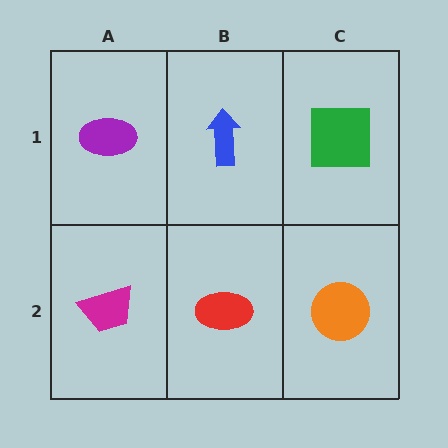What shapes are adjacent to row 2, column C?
A green square (row 1, column C), a red ellipse (row 2, column B).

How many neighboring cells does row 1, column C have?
2.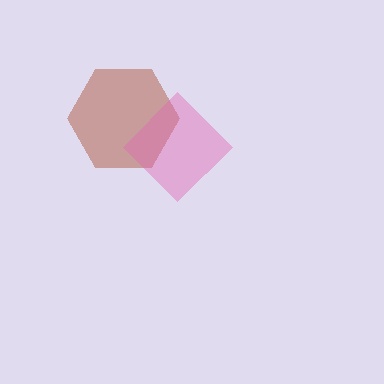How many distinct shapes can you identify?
There are 2 distinct shapes: a brown hexagon, a pink diamond.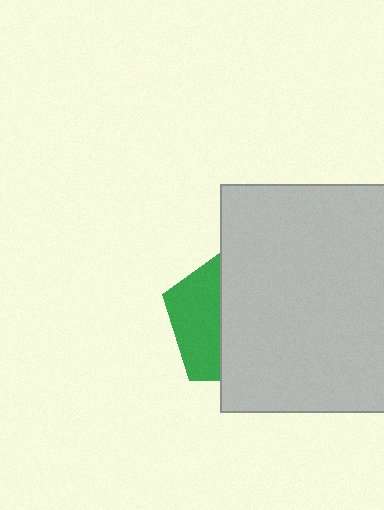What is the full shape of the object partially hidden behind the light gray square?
The partially hidden object is a green pentagon.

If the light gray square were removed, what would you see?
You would see the complete green pentagon.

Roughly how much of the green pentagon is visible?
A small part of it is visible (roughly 35%).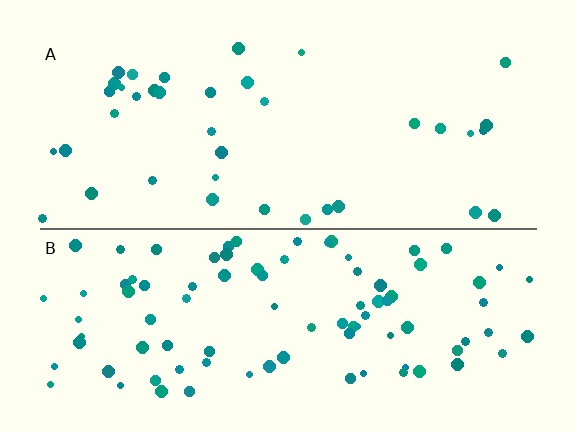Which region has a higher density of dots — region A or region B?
B (the bottom).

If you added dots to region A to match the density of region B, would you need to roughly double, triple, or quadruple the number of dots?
Approximately double.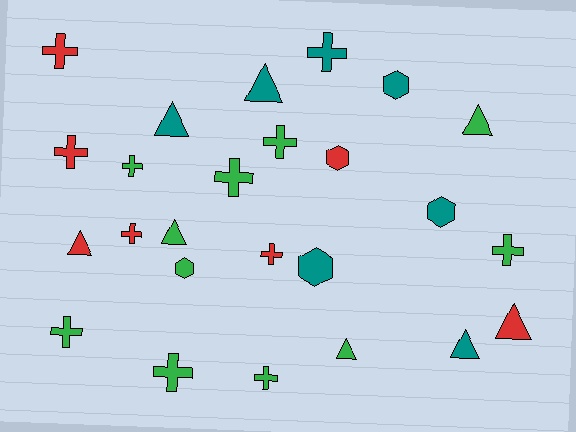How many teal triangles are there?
There are 3 teal triangles.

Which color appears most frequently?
Green, with 11 objects.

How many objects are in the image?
There are 25 objects.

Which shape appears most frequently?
Cross, with 12 objects.